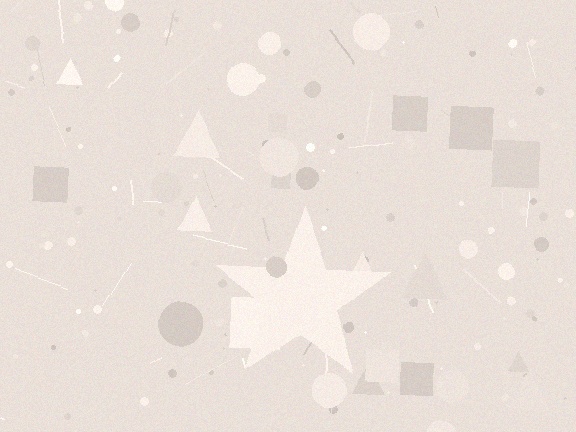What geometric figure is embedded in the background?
A star is embedded in the background.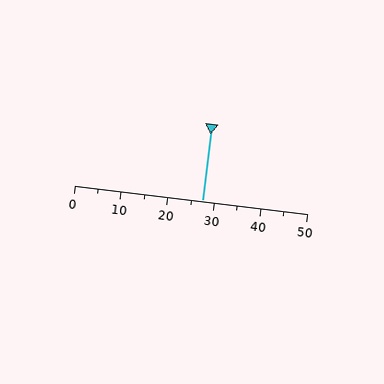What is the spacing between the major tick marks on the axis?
The major ticks are spaced 10 apart.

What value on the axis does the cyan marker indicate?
The marker indicates approximately 27.5.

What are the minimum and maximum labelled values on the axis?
The axis runs from 0 to 50.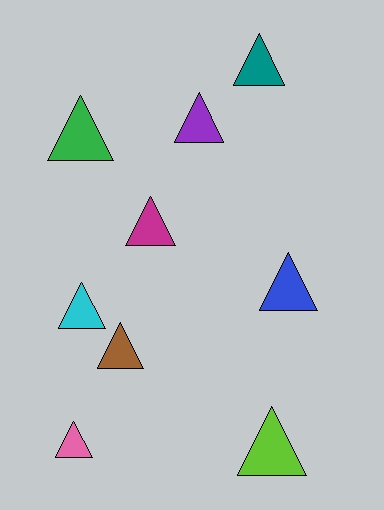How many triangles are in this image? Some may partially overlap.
There are 9 triangles.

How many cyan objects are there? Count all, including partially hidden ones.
There is 1 cyan object.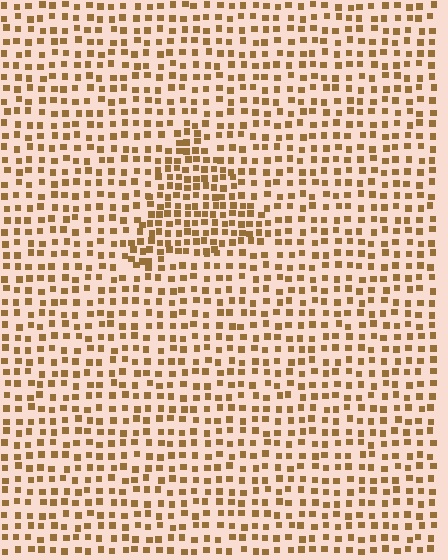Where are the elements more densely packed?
The elements are more densely packed inside the triangle boundary.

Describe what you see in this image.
The image contains small brown elements arranged at two different densities. A triangle-shaped region is visible where the elements are more densely packed than the surrounding area.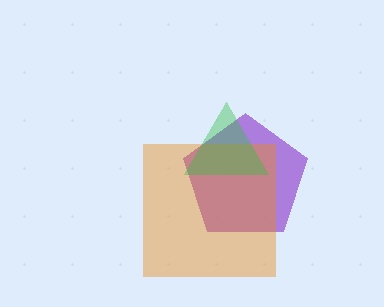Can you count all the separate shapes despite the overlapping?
Yes, there are 3 separate shapes.